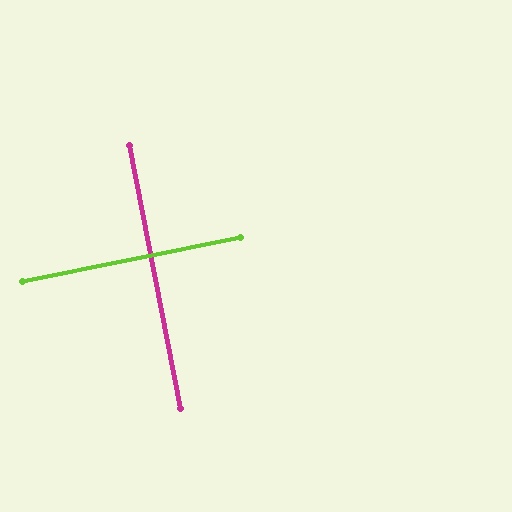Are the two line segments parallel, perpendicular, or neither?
Perpendicular — they meet at approximately 90°.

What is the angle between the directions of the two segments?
Approximately 90 degrees.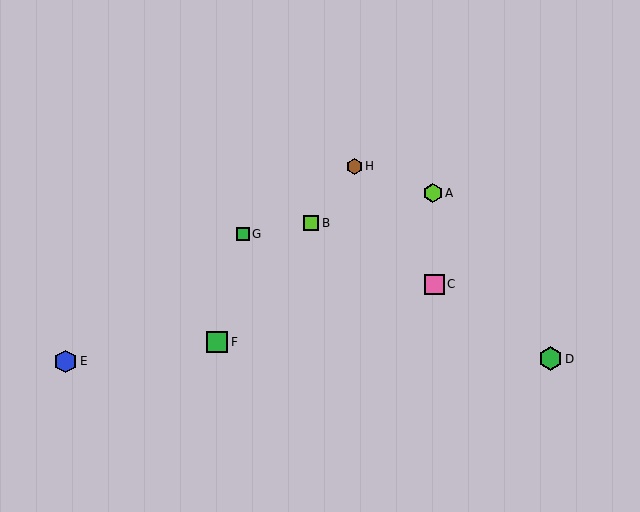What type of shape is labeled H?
Shape H is a brown hexagon.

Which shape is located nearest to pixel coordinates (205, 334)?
The green square (labeled F) at (217, 342) is nearest to that location.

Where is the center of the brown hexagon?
The center of the brown hexagon is at (354, 166).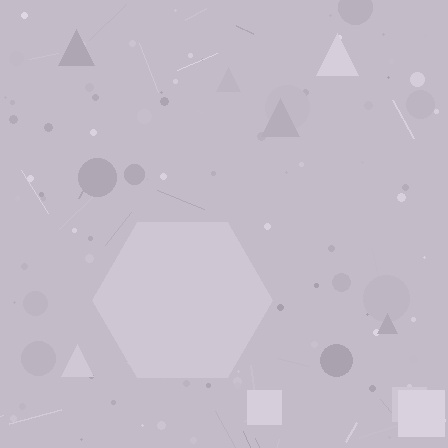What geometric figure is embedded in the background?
A hexagon is embedded in the background.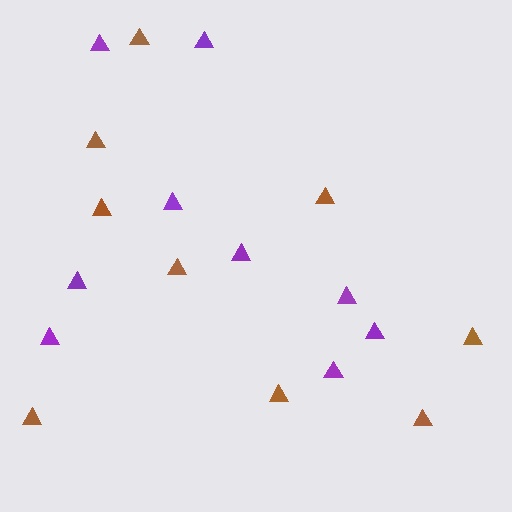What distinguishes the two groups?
There are 2 groups: one group of purple triangles (9) and one group of brown triangles (9).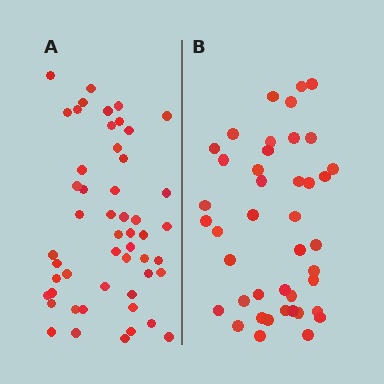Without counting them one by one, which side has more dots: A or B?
Region A (the left region) has more dots.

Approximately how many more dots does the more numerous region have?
Region A has roughly 8 or so more dots than region B.